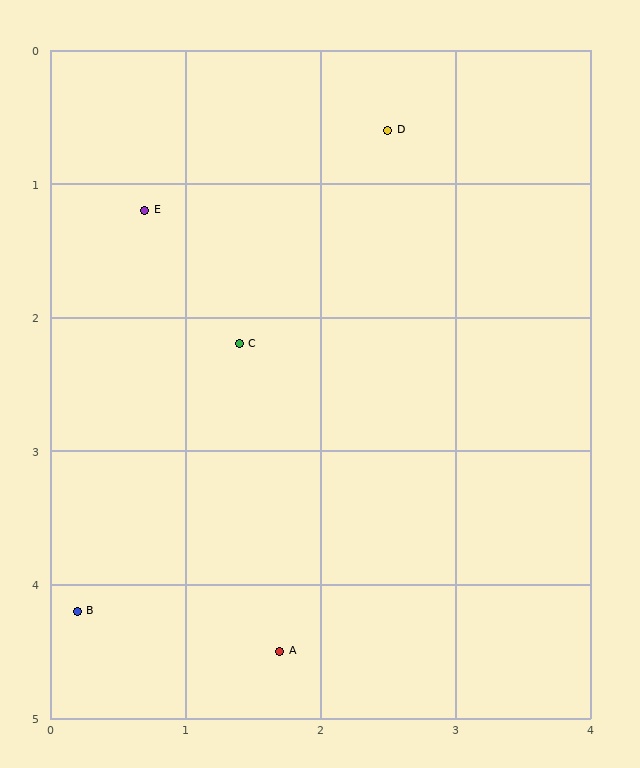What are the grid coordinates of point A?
Point A is at approximately (1.7, 4.5).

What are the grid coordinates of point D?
Point D is at approximately (2.5, 0.6).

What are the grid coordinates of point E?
Point E is at approximately (0.7, 1.2).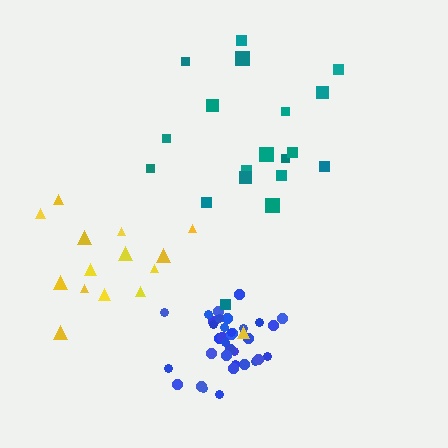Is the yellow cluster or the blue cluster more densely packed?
Blue.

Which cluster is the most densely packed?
Blue.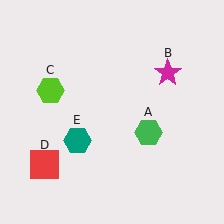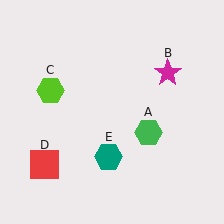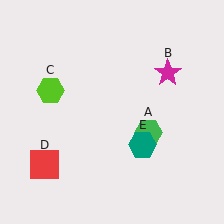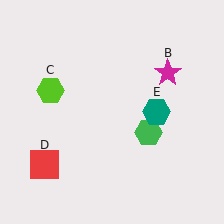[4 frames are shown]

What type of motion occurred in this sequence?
The teal hexagon (object E) rotated counterclockwise around the center of the scene.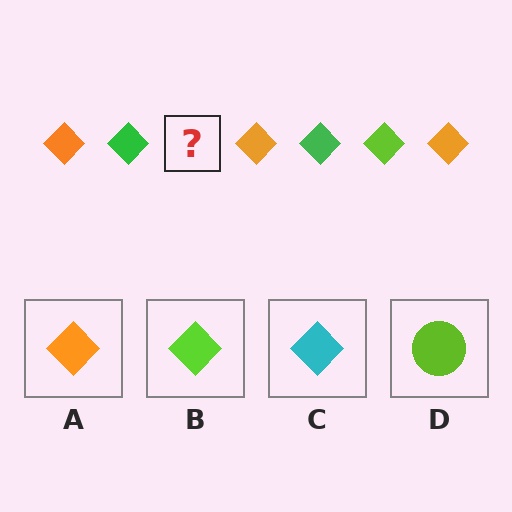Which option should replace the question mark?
Option B.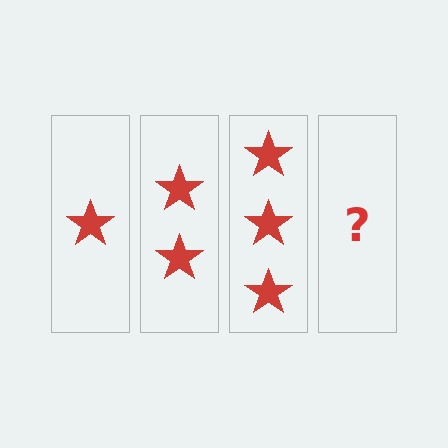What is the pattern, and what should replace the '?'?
The pattern is that each step adds one more star. The '?' should be 4 stars.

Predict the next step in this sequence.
The next step is 4 stars.